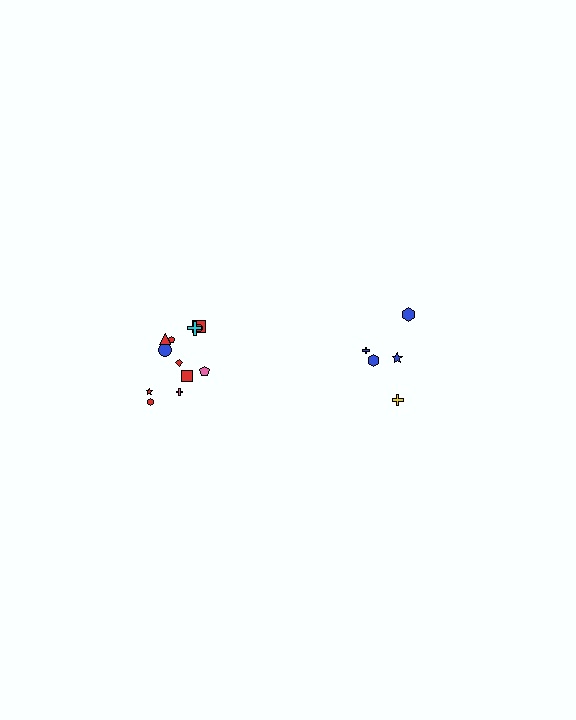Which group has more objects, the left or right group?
The left group.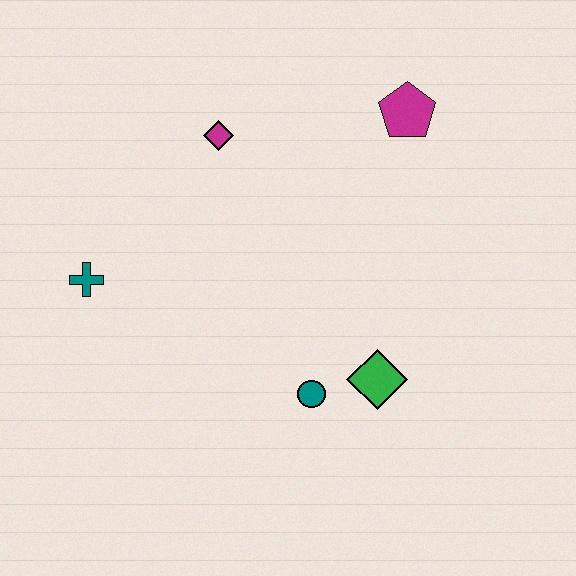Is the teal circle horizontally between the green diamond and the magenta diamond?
Yes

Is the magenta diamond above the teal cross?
Yes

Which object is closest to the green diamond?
The teal circle is closest to the green diamond.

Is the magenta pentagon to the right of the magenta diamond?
Yes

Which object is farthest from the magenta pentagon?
The teal cross is farthest from the magenta pentagon.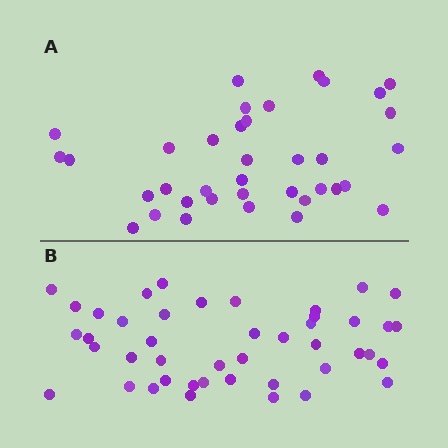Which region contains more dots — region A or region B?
Region B (the bottom region) has more dots.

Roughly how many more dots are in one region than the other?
Region B has roughly 8 or so more dots than region A.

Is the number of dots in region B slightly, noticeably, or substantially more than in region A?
Region B has only slightly more — the two regions are fairly close. The ratio is roughly 1.2 to 1.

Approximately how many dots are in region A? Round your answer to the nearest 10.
About 40 dots. (The exact count is 37, which rounds to 40.)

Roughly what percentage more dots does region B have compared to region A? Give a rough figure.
About 20% more.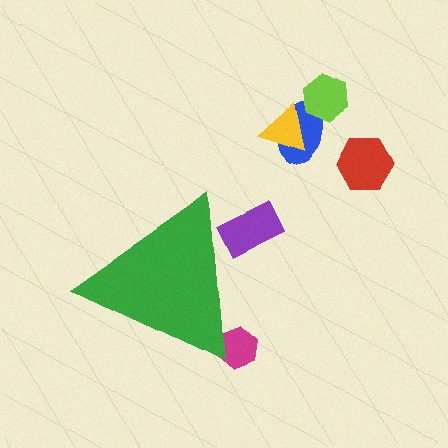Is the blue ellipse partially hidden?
No, the blue ellipse is fully visible.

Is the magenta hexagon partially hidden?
Yes, the magenta hexagon is partially hidden behind the green triangle.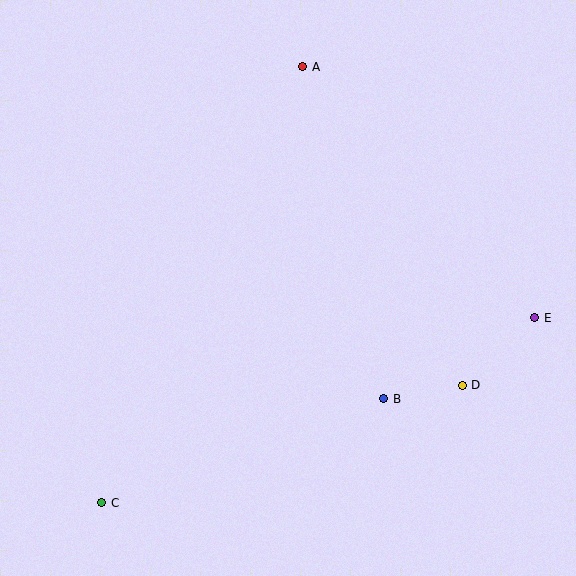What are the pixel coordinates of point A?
Point A is at (303, 67).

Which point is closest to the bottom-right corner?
Point D is closest to the bottom-right corner.